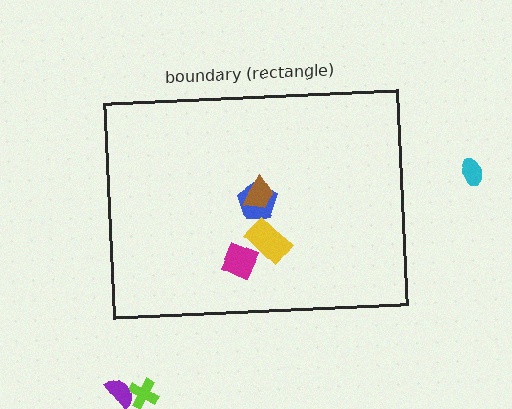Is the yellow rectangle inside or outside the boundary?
Inside.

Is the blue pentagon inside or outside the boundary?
Inside.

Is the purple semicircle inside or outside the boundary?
Outside.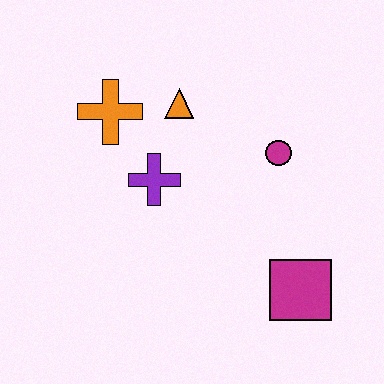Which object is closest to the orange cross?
The orange triangle is closest to the orange cross.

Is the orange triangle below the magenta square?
No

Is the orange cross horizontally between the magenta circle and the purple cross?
No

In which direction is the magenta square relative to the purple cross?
The magenta square is to the right of the purple cross.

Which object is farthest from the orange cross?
The magenta square is farthest from the orange cross.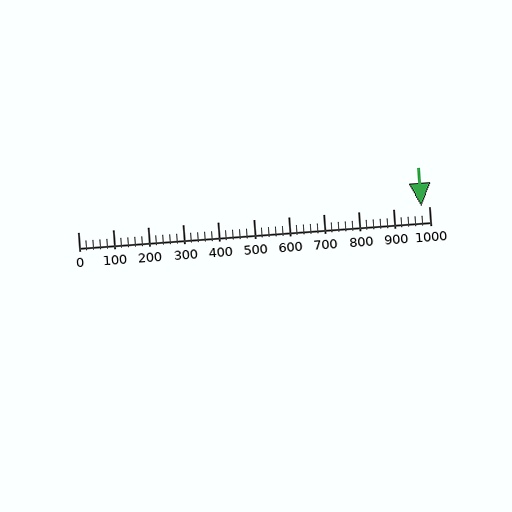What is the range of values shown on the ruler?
The ruler shows values from 0 to 1000.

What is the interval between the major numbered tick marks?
The major tick marks are spaced 100 units apart.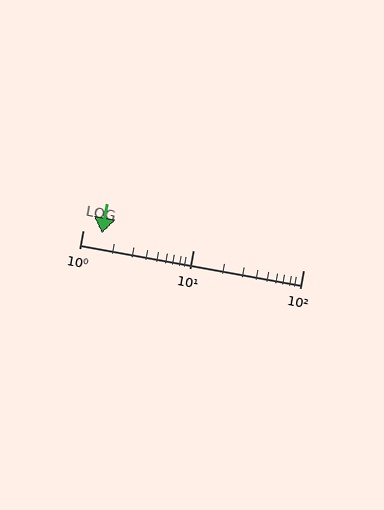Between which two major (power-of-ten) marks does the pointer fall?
The pointer is between 1 and 10.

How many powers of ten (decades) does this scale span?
The scale spans 2 decades, from 1 to 100.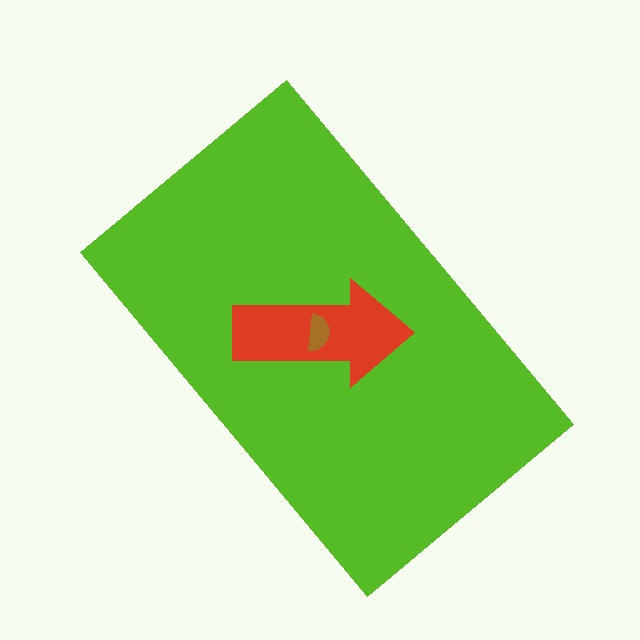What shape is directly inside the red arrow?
The brown semicircle.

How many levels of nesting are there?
3.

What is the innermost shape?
The brown semicircle.